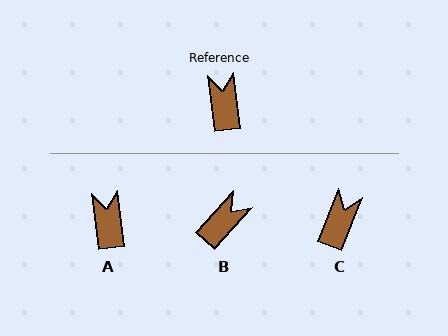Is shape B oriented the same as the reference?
No, it is off by about 48 degrees.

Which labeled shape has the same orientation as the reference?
A.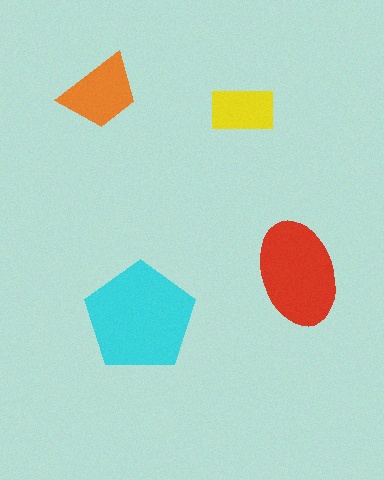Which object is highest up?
The orange trapezoid is topmost.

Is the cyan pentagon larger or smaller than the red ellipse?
Larger.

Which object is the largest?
The cyan pentagon.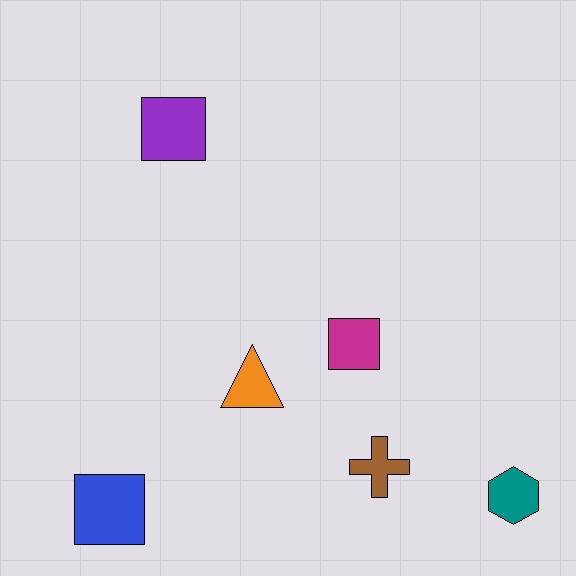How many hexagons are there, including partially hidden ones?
There is 1 hexagon.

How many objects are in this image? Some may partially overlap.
There are 6 objects.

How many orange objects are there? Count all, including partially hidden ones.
There is 1 orange object.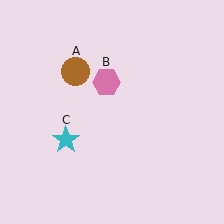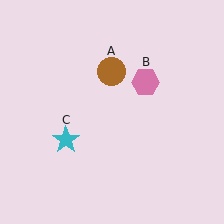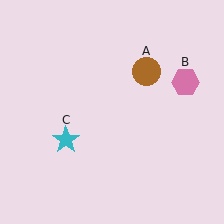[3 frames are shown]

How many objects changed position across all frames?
2 objects changed position: brown circle (object A), pink hexagon (object B).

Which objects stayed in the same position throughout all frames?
Cyan star (object C) remained stationary.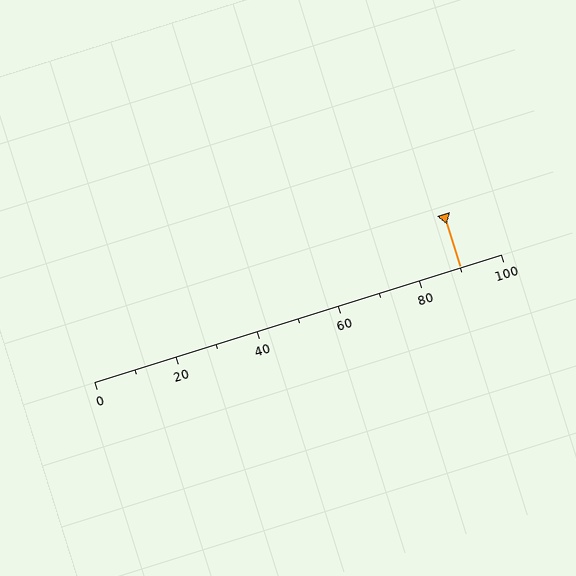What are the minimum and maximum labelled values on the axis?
The axis runs from 0 to 100.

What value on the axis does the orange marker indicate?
The marker indicates approximately 90.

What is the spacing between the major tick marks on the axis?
The major ticks are spaced 20 apart.